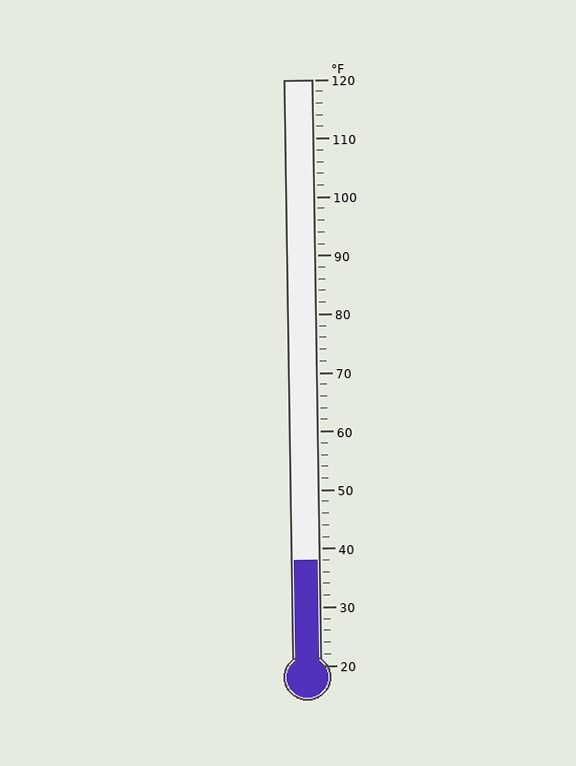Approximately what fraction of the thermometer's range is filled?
The thermometer is filled to approximately 20% of its range.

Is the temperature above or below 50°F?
The temperature is below 50°F.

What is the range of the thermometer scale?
The thermometer scale ranges from 20°F to 120°F.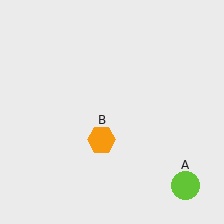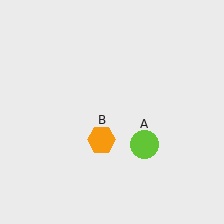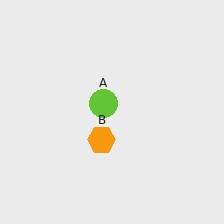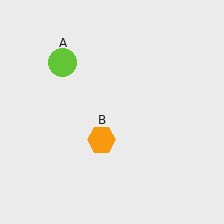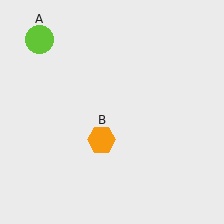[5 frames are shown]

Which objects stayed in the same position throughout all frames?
Orange hexagon (object B) remained stationary.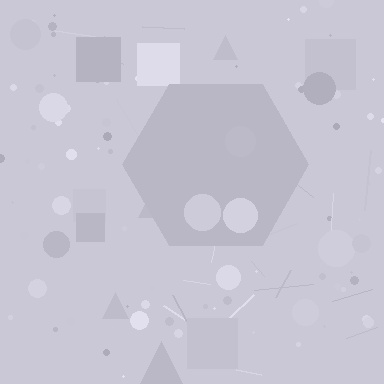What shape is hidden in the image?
A hexagon is hidden in the image.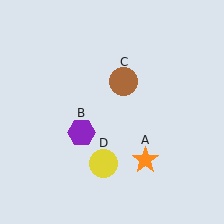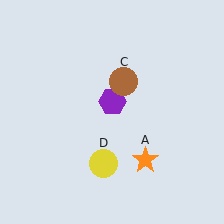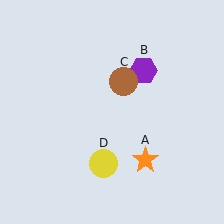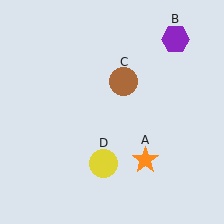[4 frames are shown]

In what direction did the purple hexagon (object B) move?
The purple hexagon (object B) moved up and to the right.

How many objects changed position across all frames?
1 object changed position: purple hexagon (object B).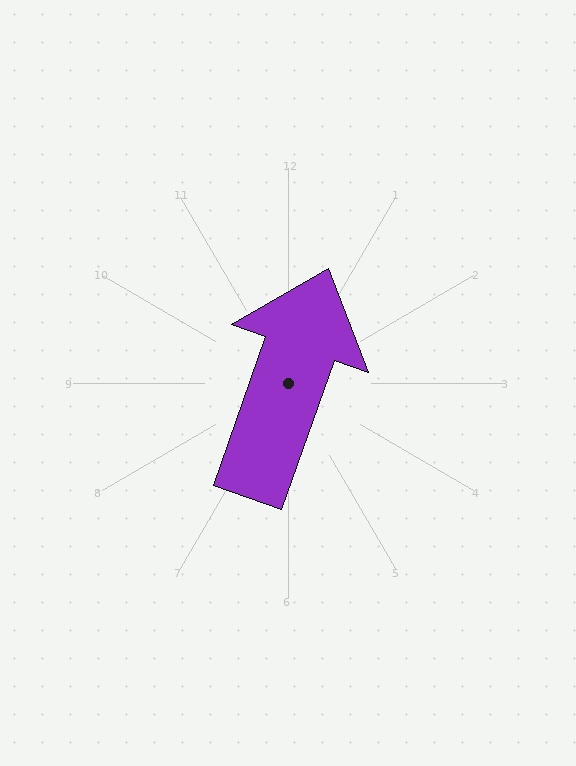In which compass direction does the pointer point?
North.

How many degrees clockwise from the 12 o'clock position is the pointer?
Approximately 19 degrees.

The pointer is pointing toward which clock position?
Roughly 1 o'clock.